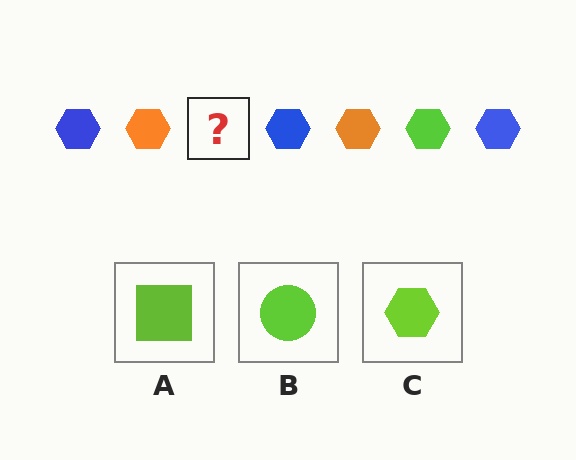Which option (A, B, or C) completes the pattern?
C.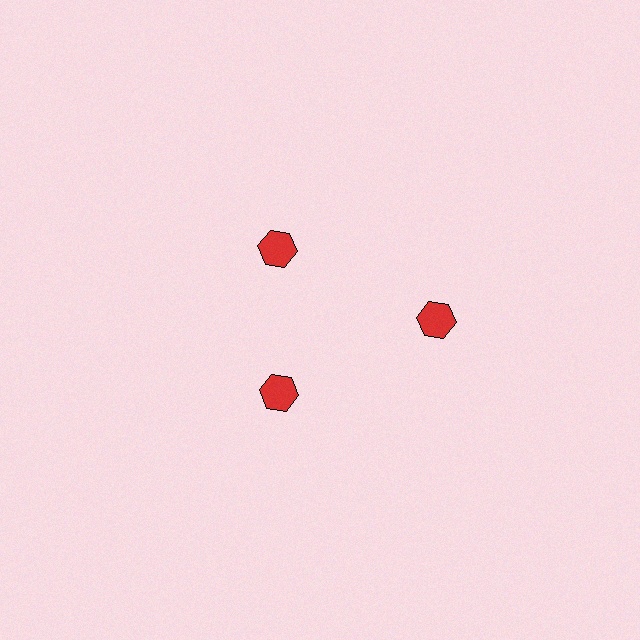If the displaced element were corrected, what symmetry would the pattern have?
It would have 3-fold rotational symmetry — the pattern would map onto itself every 120 degrees.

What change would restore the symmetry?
The symmetry would be restored by moving it inward, back onto the ring so that all 3 hexagons sit at equal angles and equal distance from the center.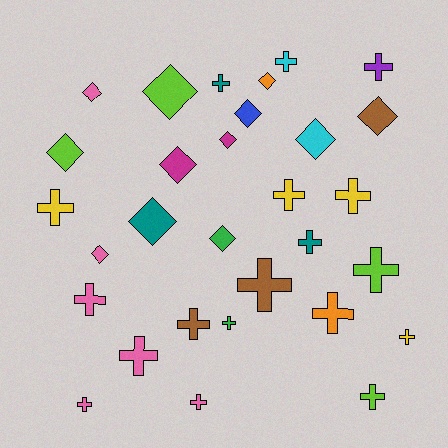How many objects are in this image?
There are 30 objects.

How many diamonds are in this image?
There are 12 diamonds.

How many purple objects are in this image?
There is 1 purple object.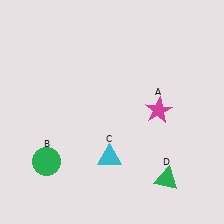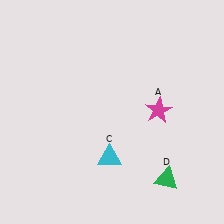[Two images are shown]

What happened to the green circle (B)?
The green circle (B) was removed in Image 2. It was in the bottom-left area of Image 1.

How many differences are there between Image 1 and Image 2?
There is 1 difference between the two images.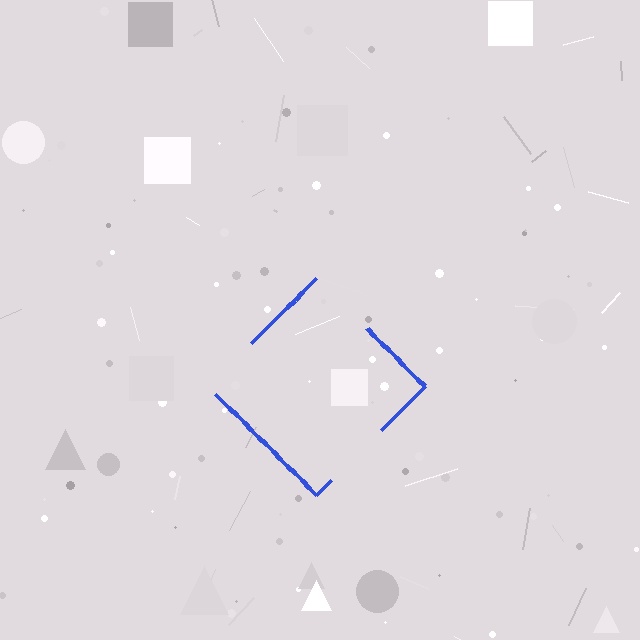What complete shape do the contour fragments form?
The contour fragments form a diamond.